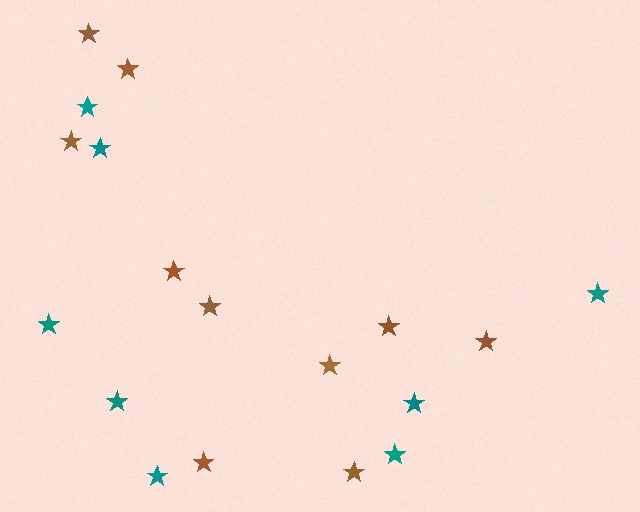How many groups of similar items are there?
There are 2 groups: one group of brown stars (10) and one group of teal stars (8).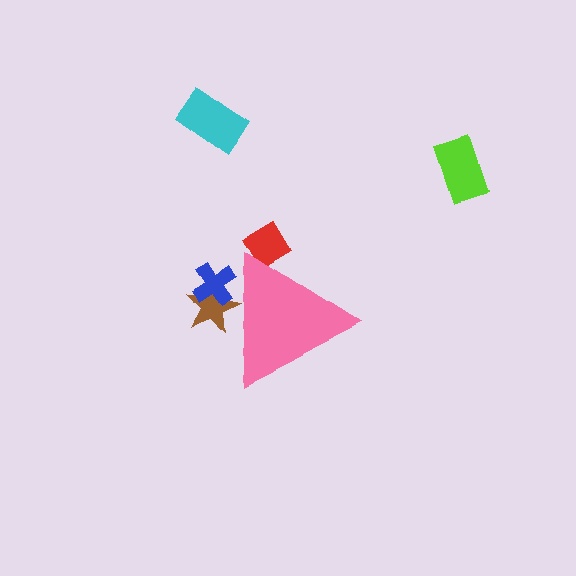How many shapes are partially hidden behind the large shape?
3 shapes are partially hidden.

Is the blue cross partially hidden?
Yes, the blue cross is partially hidden behind the pink triangle.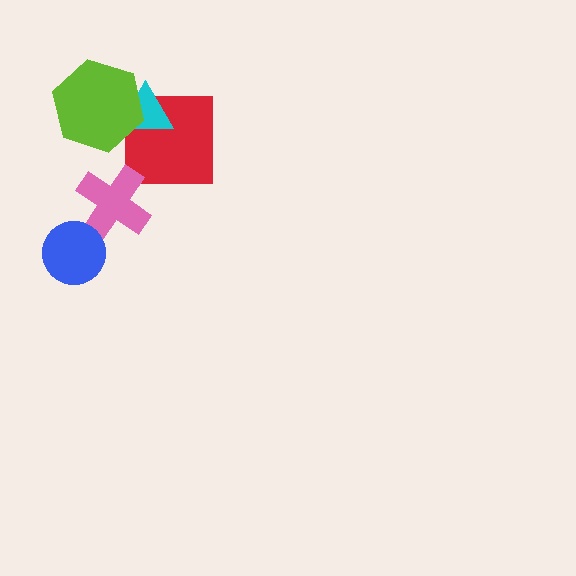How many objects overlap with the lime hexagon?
2 objects overlap with the lime hexagon.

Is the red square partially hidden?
Yes, it is partially covered by another shape.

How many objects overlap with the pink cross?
0 objects overlap with the pink cross.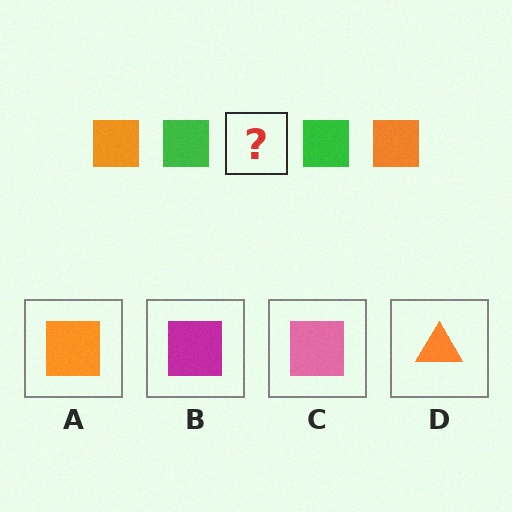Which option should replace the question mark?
Option A.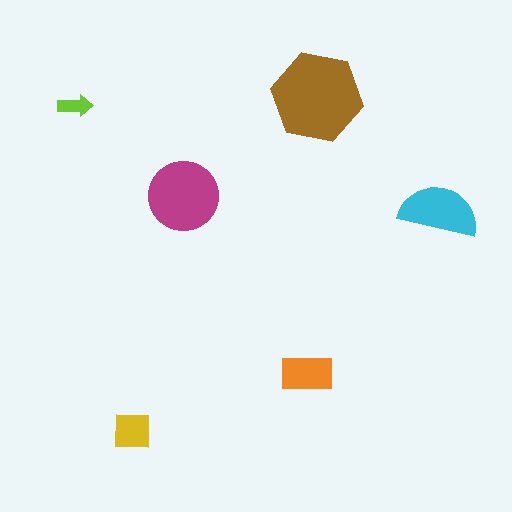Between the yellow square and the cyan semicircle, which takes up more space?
The cyan semicircle.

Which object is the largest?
The brown hexagon.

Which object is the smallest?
The lime arrow.